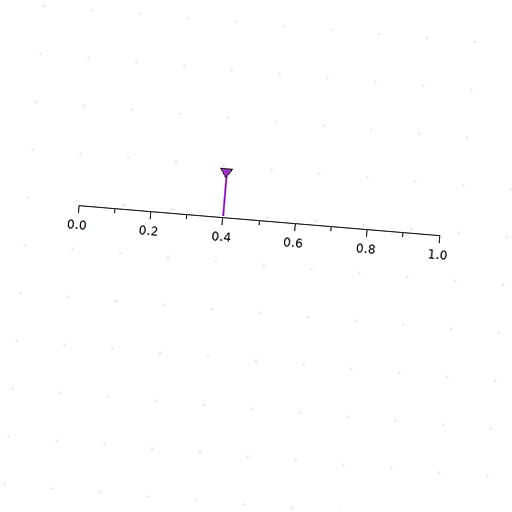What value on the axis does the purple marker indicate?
The marker indicates approximately 0.4.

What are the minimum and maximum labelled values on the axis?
The axis runs from 0.0 to 1.0.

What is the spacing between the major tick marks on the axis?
The major ticks are spaced 0.2 apart.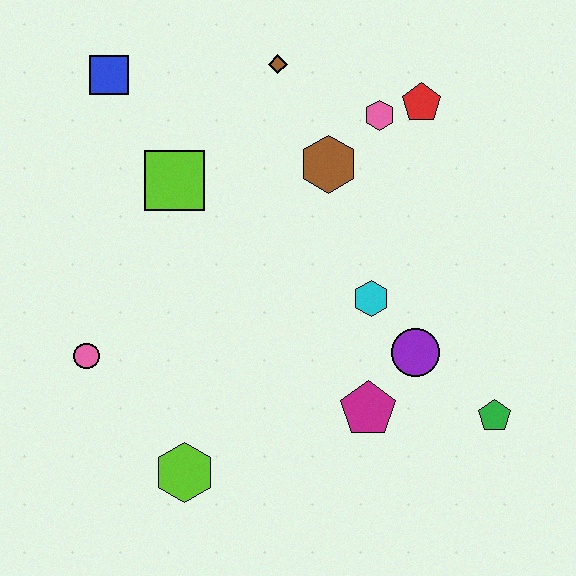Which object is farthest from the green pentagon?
The blue square is farthest from the green pentagon.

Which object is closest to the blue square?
The lime square is closest to the blue square.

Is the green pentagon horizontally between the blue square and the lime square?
No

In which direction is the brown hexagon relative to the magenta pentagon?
The brown hexagon is above the magenta pentagon.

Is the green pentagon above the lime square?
No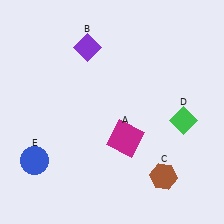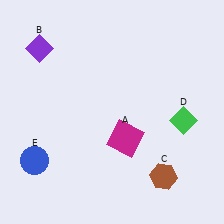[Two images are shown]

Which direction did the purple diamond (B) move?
The purple diamond (B) moved left.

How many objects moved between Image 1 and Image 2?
1 object moved between the two images.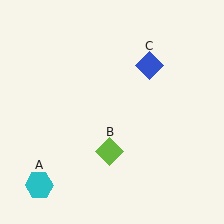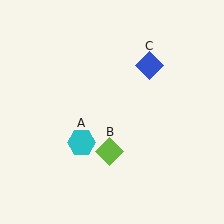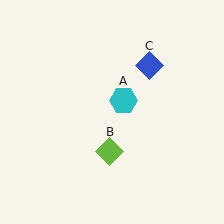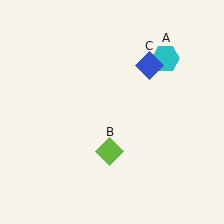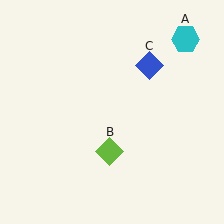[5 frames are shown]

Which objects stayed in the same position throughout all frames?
Lime diamond (object B) and blue diamond (object C) remained stationary.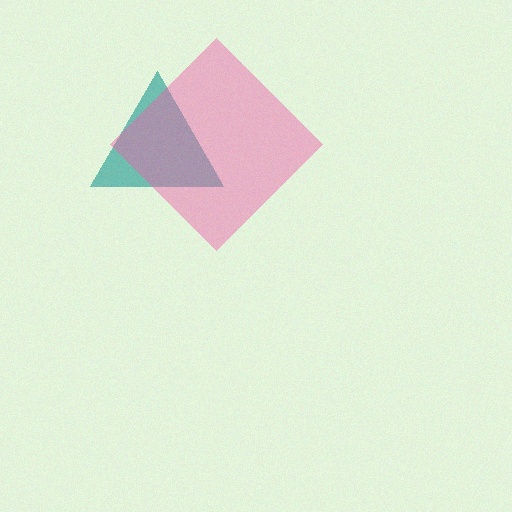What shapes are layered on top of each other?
The layered shapes are: a teal triangle, a pink diamond.